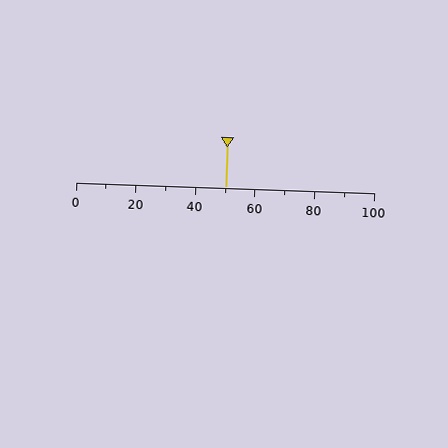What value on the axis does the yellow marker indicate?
The marker indicates approximately 50.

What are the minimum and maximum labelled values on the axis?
The axis runs from 0 to 100.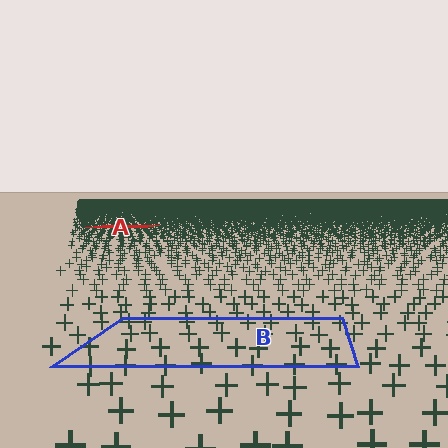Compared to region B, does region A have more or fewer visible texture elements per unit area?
Region A has more texture elements per unit area — they are packed more densely because it is farther away.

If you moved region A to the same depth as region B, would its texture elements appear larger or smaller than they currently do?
They would appear larger. At a closer depth, the same texture elements are projected at a bigger on-screen size.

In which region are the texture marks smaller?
The texture marks are smaller in region A, because it is farther away.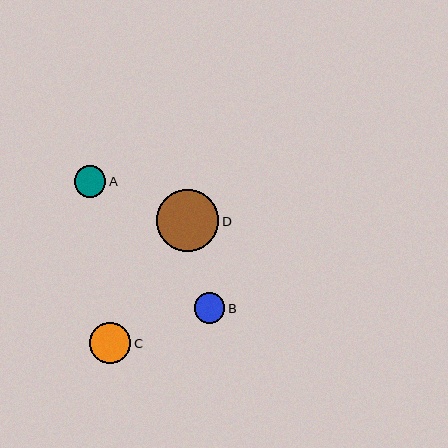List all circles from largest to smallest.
From largest to smallest: D, C, A, B.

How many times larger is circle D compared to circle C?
Circle D is approximately 1.5 times the size of circle C.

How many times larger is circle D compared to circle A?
Circle D is approximately 2.0 times the size of circle A.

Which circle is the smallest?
Circle B is the smallest with a size of approximately 31 pixels.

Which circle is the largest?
Circle D is the largest with a size of approximately 62 pixels.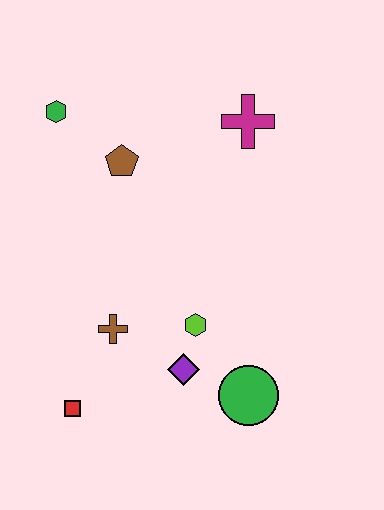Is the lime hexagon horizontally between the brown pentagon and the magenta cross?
Yes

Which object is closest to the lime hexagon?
The purple diamond is closest to the lime hexagon.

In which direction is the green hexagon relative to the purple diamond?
The green hexagon is above the purple diamond.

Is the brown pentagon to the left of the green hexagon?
No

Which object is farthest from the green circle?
The green hexagon is farthest from the green circle.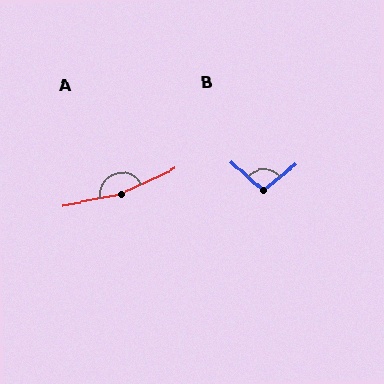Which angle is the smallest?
B, at approximately 98 degrees.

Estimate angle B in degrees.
Approximately 98 degrees.